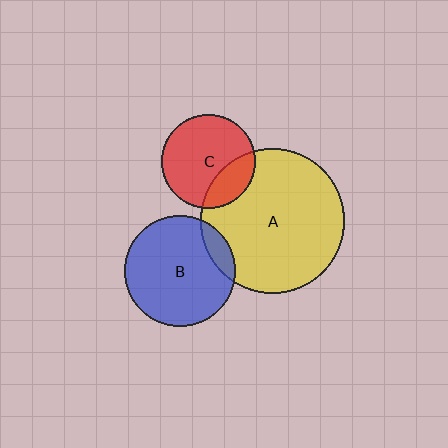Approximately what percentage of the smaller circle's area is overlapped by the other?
Approximately 25%.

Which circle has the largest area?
Circle A (yellow).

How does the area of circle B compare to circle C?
Approximately 1.4 times.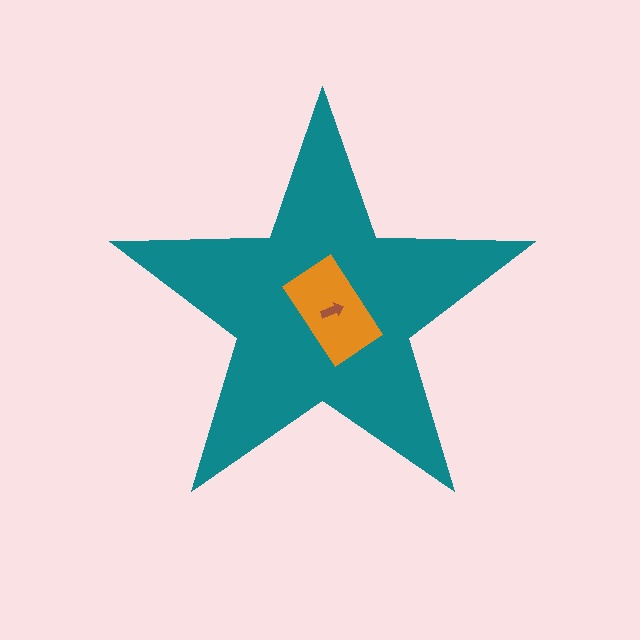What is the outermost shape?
The teal star.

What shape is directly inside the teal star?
The orange rectangle.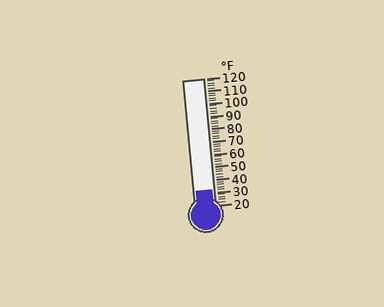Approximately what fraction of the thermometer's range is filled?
The thermometer is filled to approximately 10% of its range.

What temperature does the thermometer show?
The thermometer shows approximately 32°F.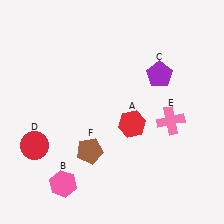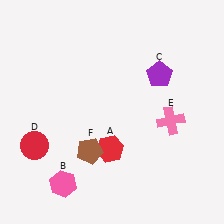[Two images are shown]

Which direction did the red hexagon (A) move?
The red hexagon (A) moved down.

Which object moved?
The red hexagon (A) moved down.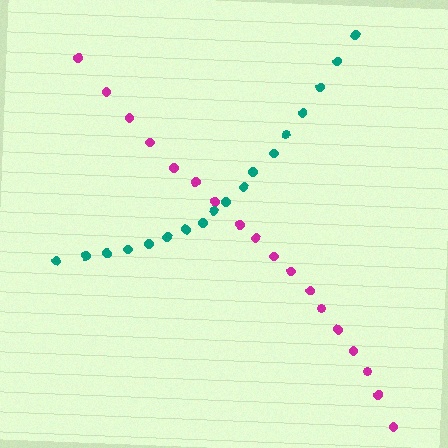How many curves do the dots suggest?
There are 2 distinct paths.